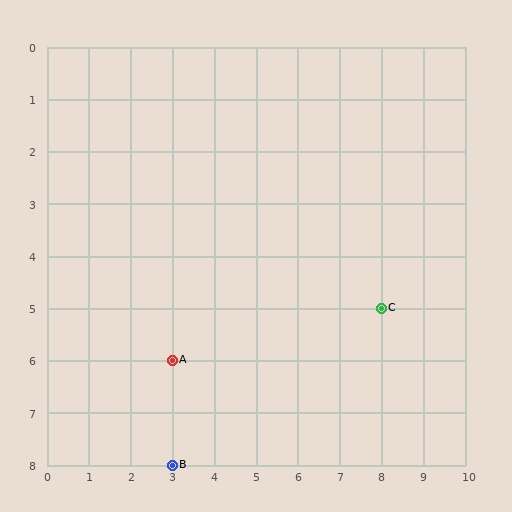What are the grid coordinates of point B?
Point B is at grid coordinates (3, 8).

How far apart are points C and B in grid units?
Points C and B are 5 columns and 3 rows apart (about 5.8 grid units diagonally).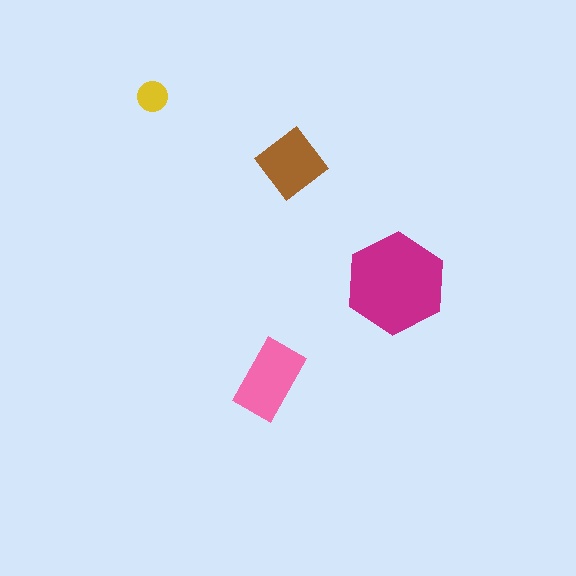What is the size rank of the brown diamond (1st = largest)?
3rd.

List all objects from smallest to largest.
The yellow circle, the brown diamond, the pink rectangle, the magenta hexagon.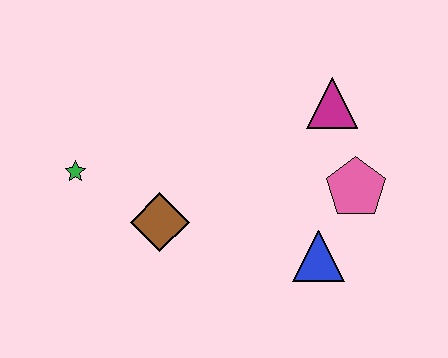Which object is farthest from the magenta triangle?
The green star is farthest from the magenta triangle.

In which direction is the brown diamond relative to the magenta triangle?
The brown diamond is to the left of the magenta triangle.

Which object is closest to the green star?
The brown diamond is closest to the green star.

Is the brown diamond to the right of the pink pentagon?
No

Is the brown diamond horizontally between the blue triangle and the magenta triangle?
No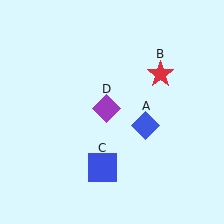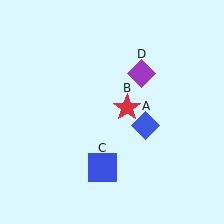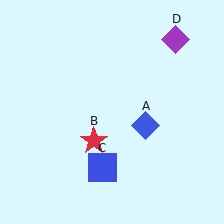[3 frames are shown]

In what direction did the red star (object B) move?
The red star (object B) moved down and to the left.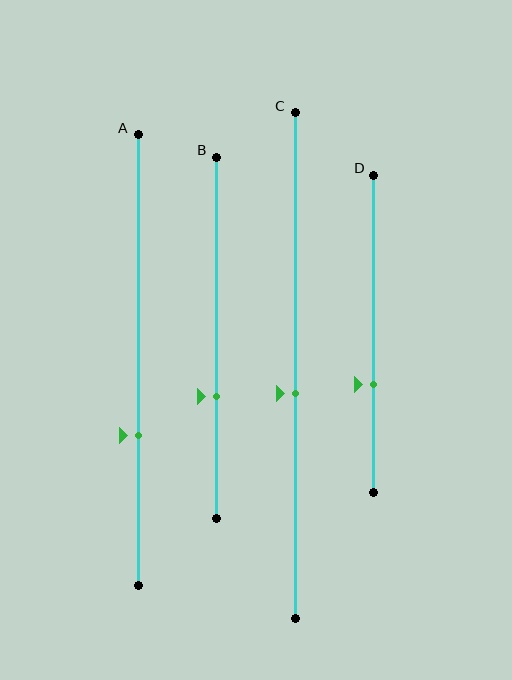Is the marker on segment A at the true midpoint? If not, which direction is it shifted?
No, the marker on segment A is shifted downward by about 17% of the segment length.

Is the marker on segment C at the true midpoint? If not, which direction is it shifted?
No, the marker on segment C is shifted downward by about 5% of the segment length.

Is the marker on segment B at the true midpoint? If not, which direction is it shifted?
No, the marker on segment B is shifted downward by about 16% of the segment length.